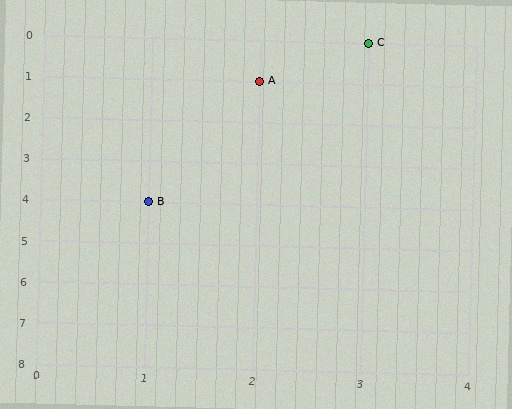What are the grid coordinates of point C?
Point C is at grid coordinates (3, 0).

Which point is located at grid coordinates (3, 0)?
Point C is at (3, 0).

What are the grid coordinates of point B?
Point B is at grid coordinates (1, 4).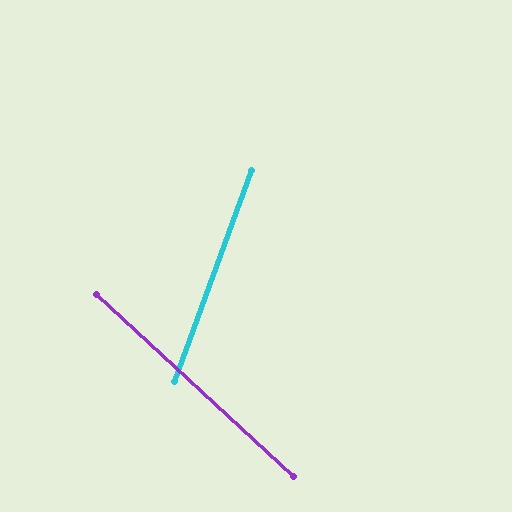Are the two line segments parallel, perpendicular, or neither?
Neither parallel nor perpendicular — they differ by about 67°.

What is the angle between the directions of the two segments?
Approximately 67 degrees.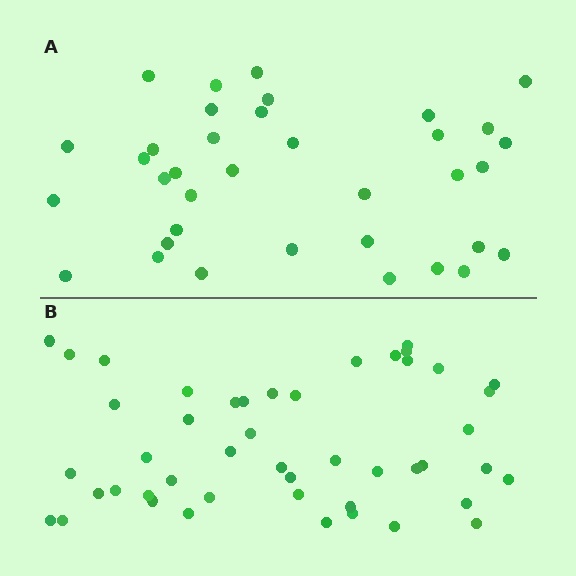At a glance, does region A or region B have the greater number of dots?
Region B (the bottom region) has more dots.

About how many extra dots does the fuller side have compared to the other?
Region B has roughly 12 or so more dots than region A.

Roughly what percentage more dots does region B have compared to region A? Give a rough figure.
About 30% more.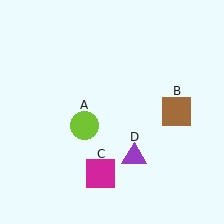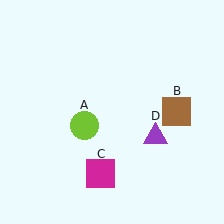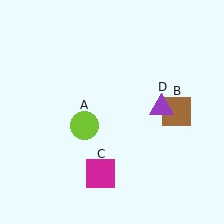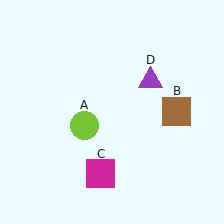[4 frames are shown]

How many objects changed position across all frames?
1 object changed position: purple triangle (object D).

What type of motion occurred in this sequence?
The purple triangle (object D) rotated counterclockwise around the center of the scene.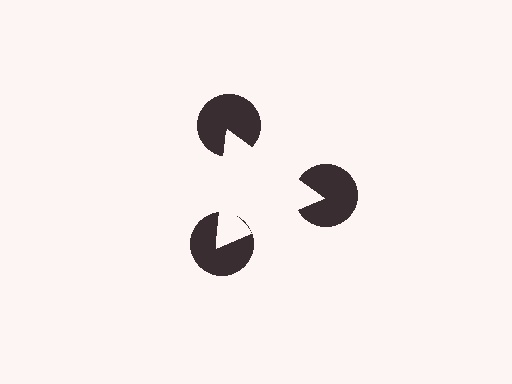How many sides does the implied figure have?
3 sides.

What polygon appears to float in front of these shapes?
An illusory triangle — its edges are inferred from the aligned wedge cuts in the pac-man discs, not physically drawn.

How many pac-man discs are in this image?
There are 3 — one at each vertex of the illusory triangle.